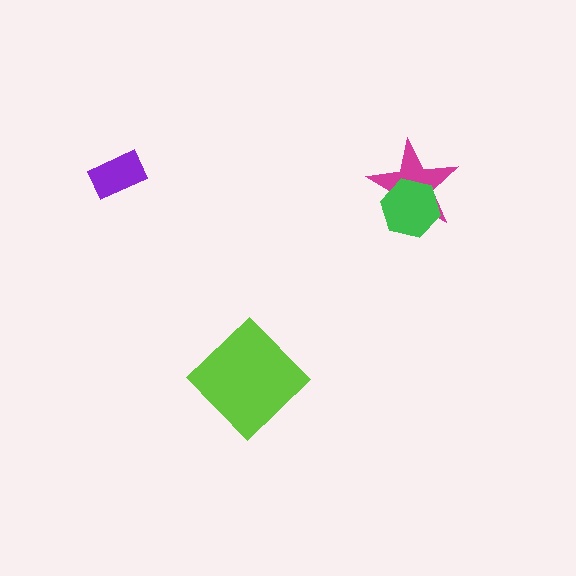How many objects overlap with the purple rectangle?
0 objects overlap with the purple rectangle.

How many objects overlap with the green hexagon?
1 object overlaps with the green hexagon.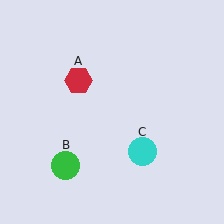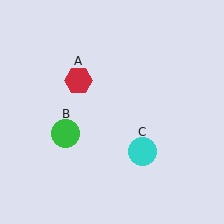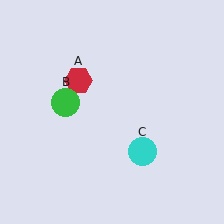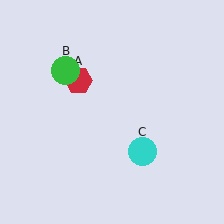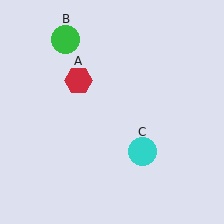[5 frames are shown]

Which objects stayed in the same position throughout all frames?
Red hexagon (object A) and cyan circle (object C) remained stationary.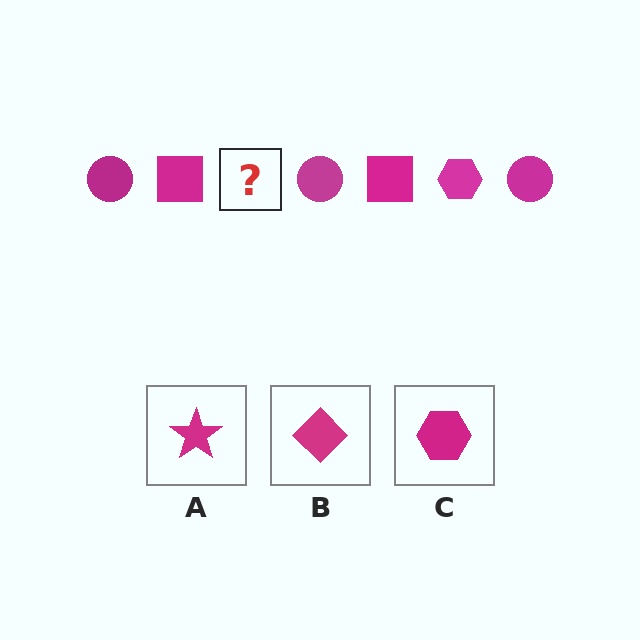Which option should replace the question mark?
Option C.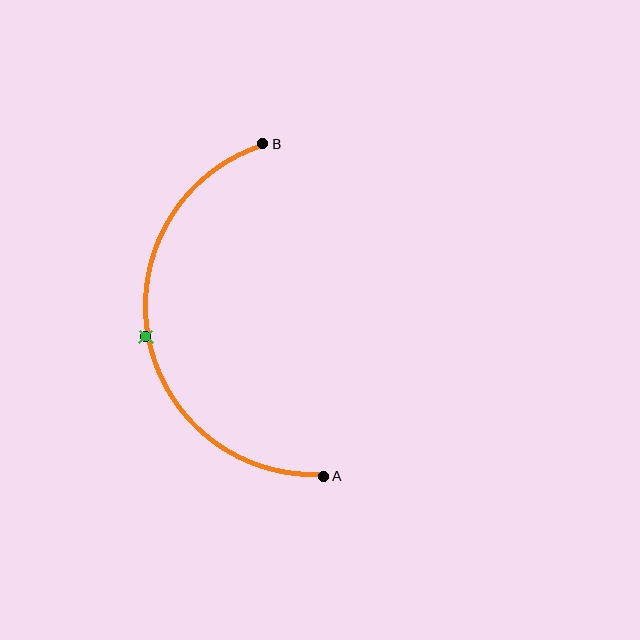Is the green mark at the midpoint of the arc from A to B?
Yes. The green mark lies on the arc at equal arc-length from both A and B — it is the arc midpoint.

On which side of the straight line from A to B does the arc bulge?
The arc bulges to the left of the straight line connecting A and B.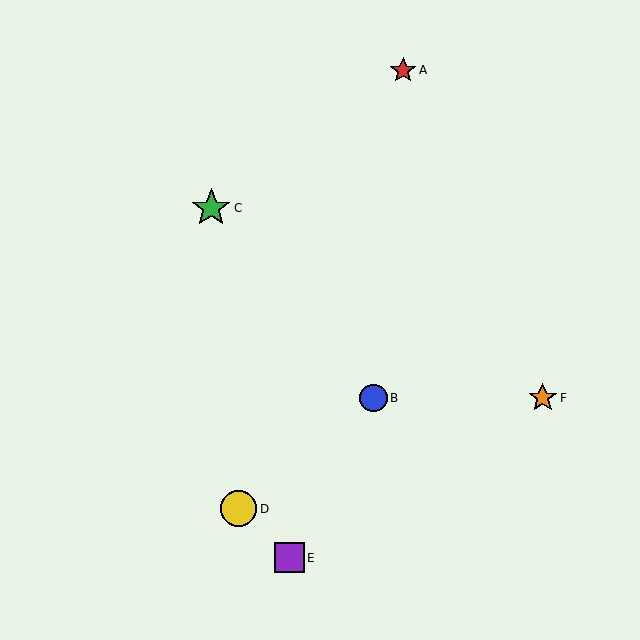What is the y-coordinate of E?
Object E is at y≈558.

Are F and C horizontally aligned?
No, F is at y≈398 and C is at y≈208.